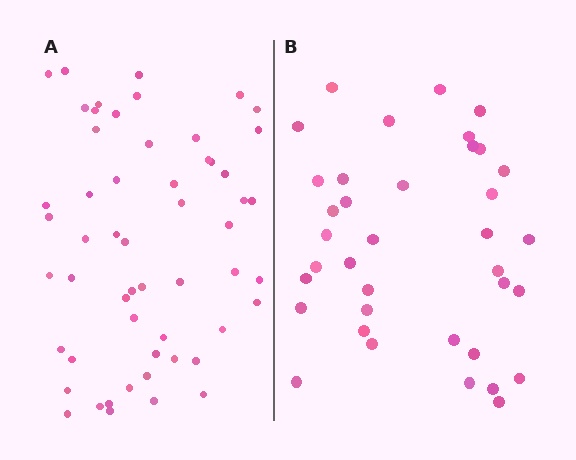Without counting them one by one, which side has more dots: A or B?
Region A (the left region) has more dots.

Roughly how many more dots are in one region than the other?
Region A has approximately 20 more dots than region B.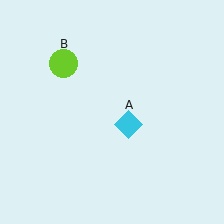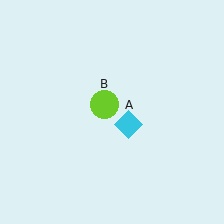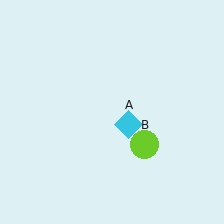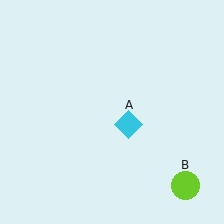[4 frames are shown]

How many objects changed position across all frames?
1 object changed position: lime circle (object B).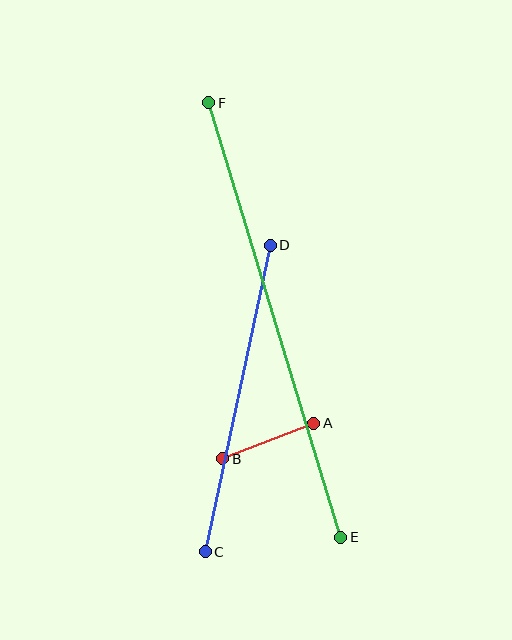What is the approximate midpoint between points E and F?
The midpoint is at approximately (275, 320) pixels.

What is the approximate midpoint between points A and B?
The midpoint is at approximately (268, 441) pixels.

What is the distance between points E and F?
The distance is approximately 454 pixels.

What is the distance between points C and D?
The distance is approximately 313 pixels.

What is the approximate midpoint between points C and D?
The midpoint is at approximately (238, 399) pixels.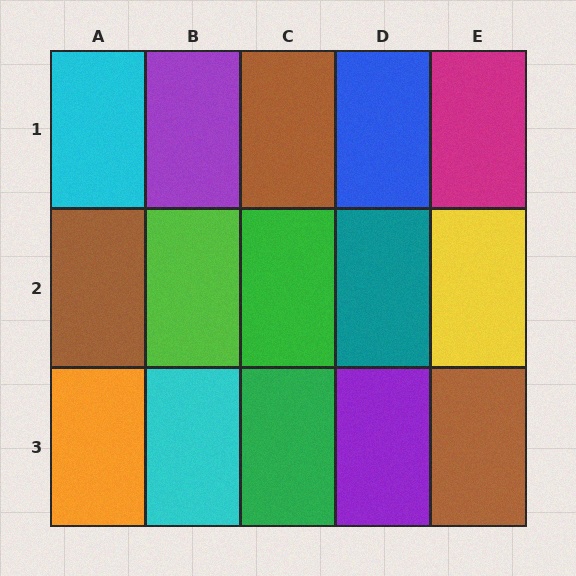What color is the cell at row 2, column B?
Lime.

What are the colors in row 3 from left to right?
Orange, cyan, green, purple, brown.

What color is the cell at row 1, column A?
Cyan.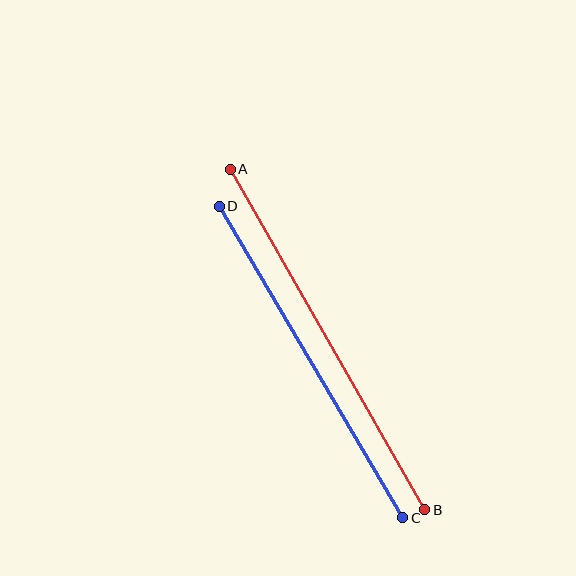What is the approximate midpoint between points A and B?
The midpoint is at approximately (327, 340) pixels.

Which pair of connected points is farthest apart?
Points A and B are farthest apart.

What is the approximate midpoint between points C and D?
The midpoint is at approximately (311, 362) pixels.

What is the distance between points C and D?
The distance is approximately 362 pixels.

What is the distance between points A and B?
The distance is approximately 392 pixels.